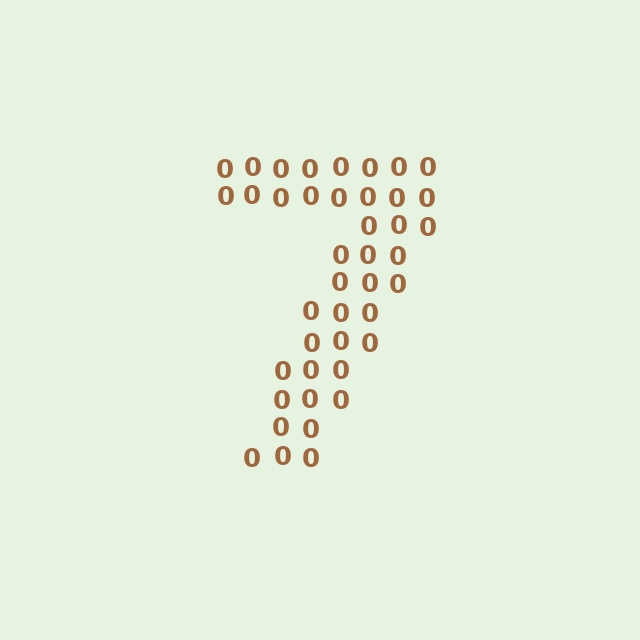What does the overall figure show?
The overall figure shows the digit 7.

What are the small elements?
The small elements are digit 0's.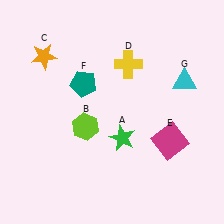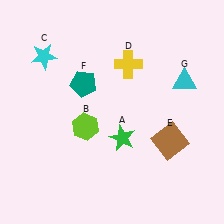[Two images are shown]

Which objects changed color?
C changed from orange to cyan. E changed from magenta to brown.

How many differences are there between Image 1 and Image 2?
There are 2 differences between the two images.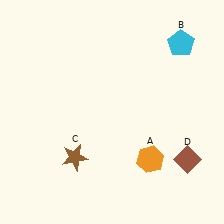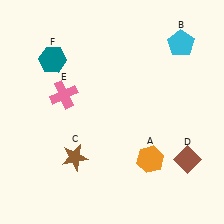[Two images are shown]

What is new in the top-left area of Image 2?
A pink cross (E) was added in the top-left area of Image 2.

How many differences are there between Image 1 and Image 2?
There are 2 differences between the two images.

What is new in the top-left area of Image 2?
A teal hexagon (F) was added in the top-left area of Image 2.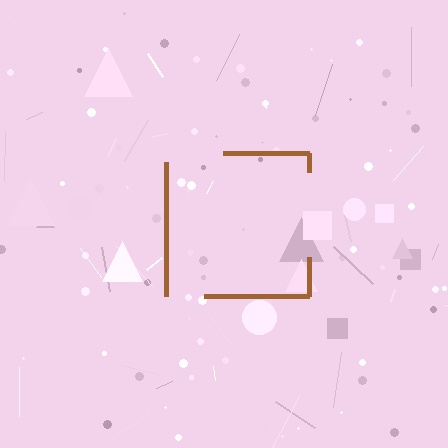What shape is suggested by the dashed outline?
The dashed outline suggests a square.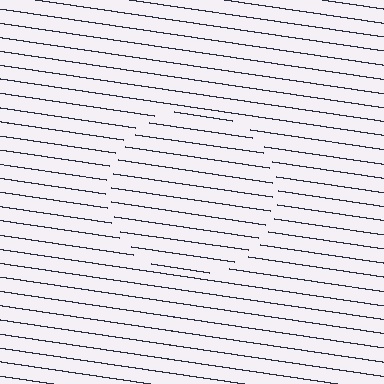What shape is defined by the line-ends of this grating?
An illusory circle. The interior of the shape contains the same grating, shifted by half a period — the contour is defined by the phase discontinuity where line-ends from the inner and outer gratings abut.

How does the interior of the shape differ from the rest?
The interior of the shape contains the same grating, shifted by half a period — the contour is defined by the phase discontinuity where line-ends from the inner and outer gratings abut.